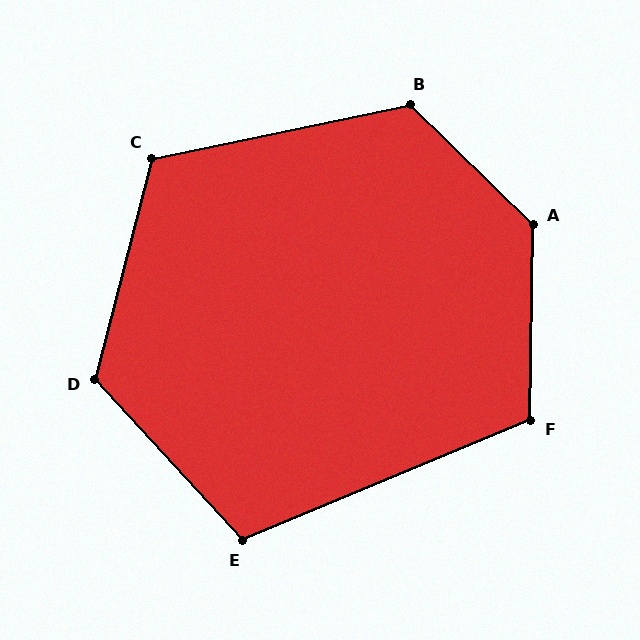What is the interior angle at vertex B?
Approximately 124 degrees (obtuse).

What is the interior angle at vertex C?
Approximately 116 degrees (obtuse).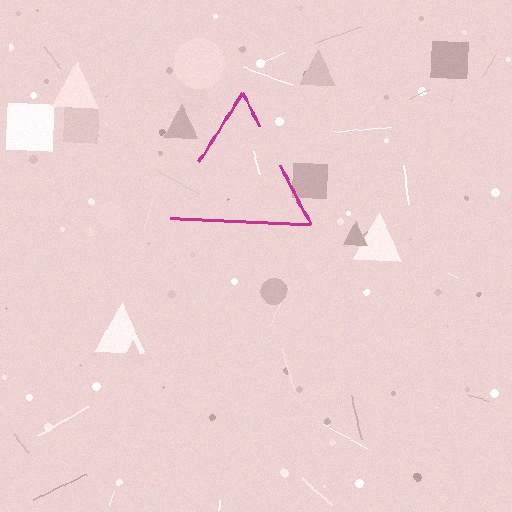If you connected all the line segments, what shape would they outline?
They would outline a triangle.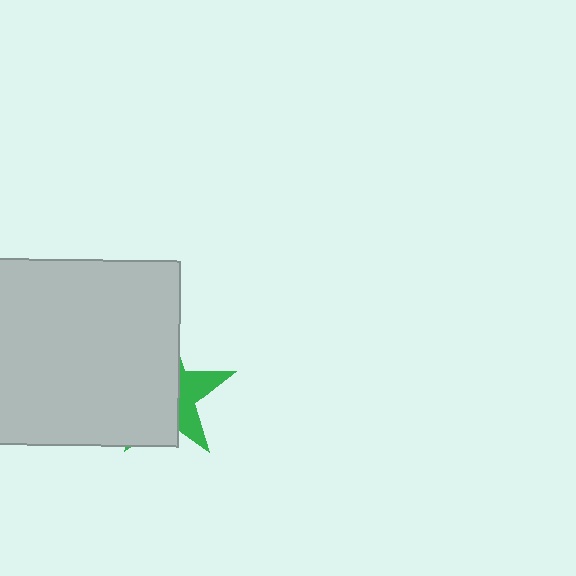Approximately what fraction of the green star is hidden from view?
Roughly 67% of the green star is hidden behind the light gray square.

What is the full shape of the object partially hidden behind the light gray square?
The partially hidden object is a green star.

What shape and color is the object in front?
The object in front is a light gray square.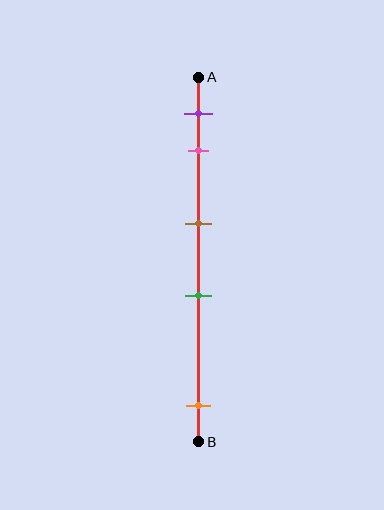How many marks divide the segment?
There are 5 marks dividing the segment.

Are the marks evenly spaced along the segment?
No, the marks are not evenly spaced.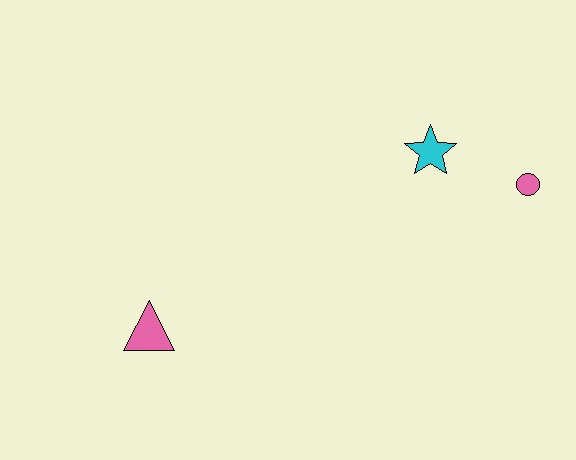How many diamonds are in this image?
There are no diamonds.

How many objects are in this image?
There are 3 objects.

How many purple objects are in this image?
There are no purple objects.